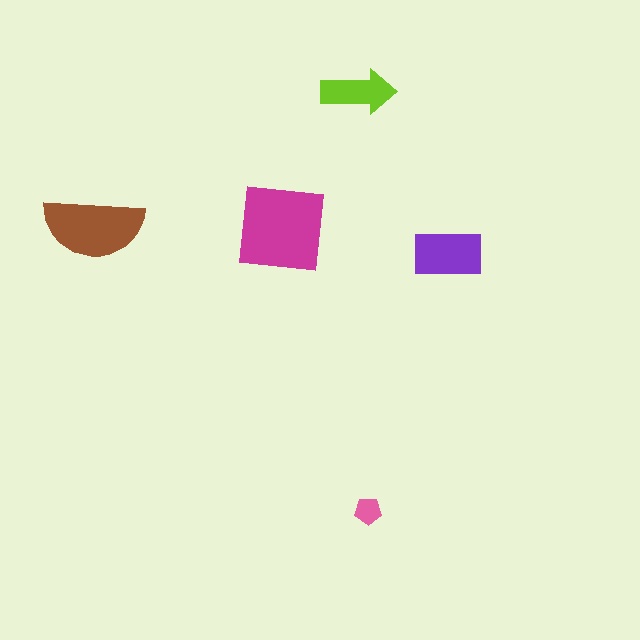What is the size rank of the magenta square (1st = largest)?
1st.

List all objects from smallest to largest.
The pink pentagon, the lime arrow, the purple rectangle, the brown semicircle, the magenta square.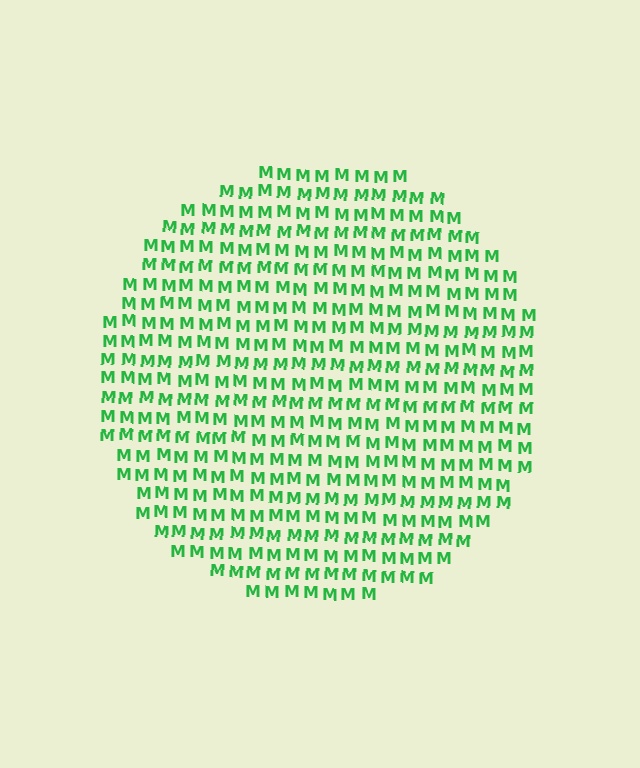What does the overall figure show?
The overall figure shows a circle.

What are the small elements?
The small elements are letter M's.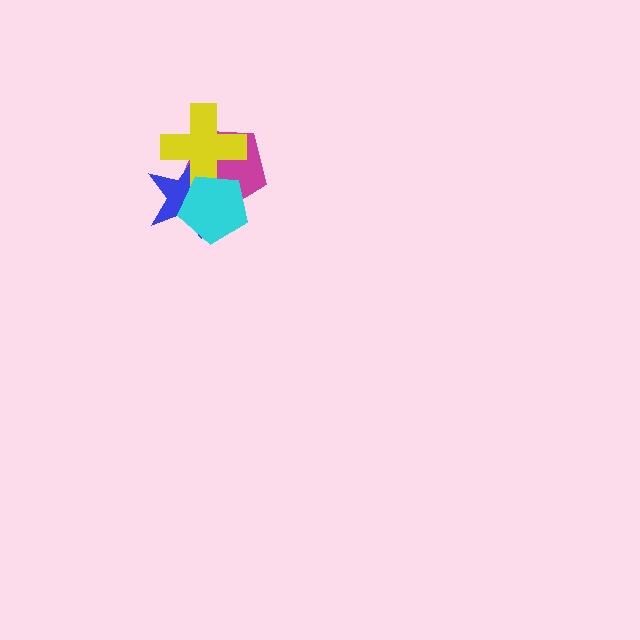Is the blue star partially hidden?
Yes, it is partially covered by another shape.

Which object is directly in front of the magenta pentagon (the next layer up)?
The blue star is directly in front of the magenta pentagon.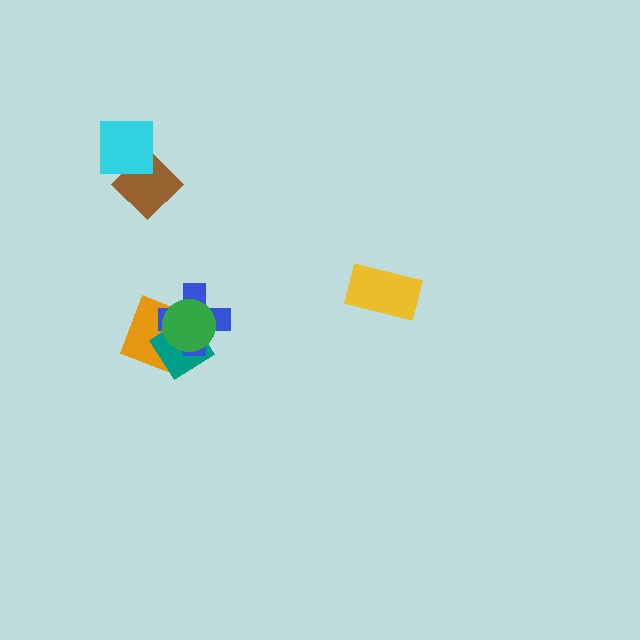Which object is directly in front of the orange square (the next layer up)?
The teal diamond is directly in front of the orange square.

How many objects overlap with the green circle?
3 objects overlap with the green circle.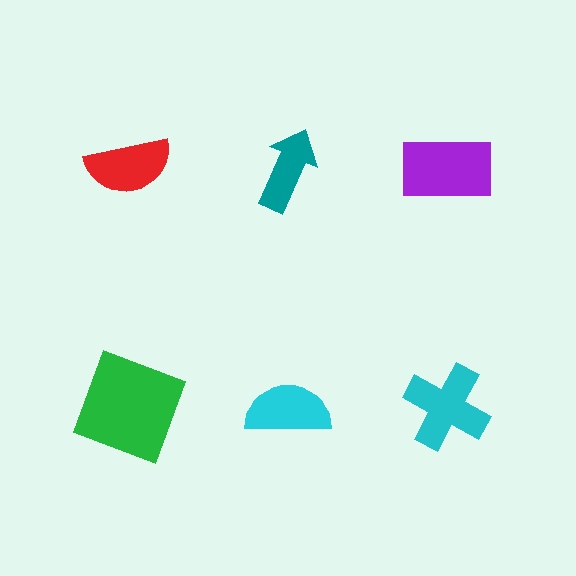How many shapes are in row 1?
3 shapes.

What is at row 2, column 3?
A cyan cross.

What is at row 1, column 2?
A teal arrow.